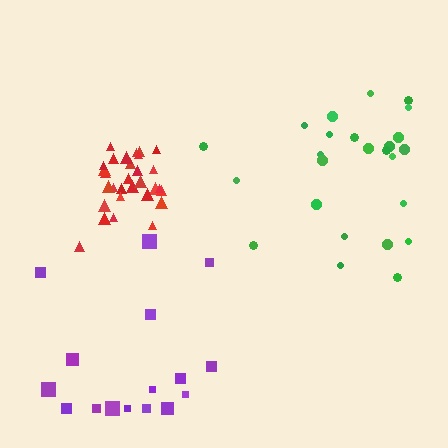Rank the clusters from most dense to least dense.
red, green, purple.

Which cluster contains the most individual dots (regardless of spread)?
Red (30).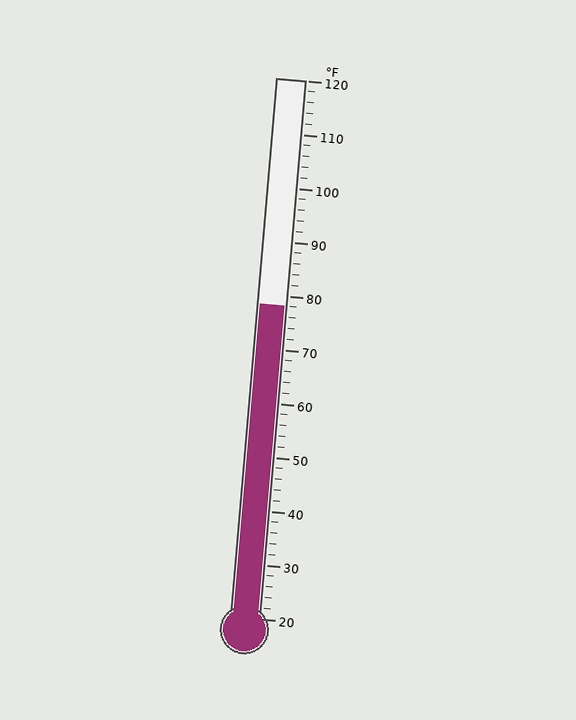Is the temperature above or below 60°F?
The temperature is above 60°F.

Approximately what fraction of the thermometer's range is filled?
The thermometer is filled to approximately 60% of its range.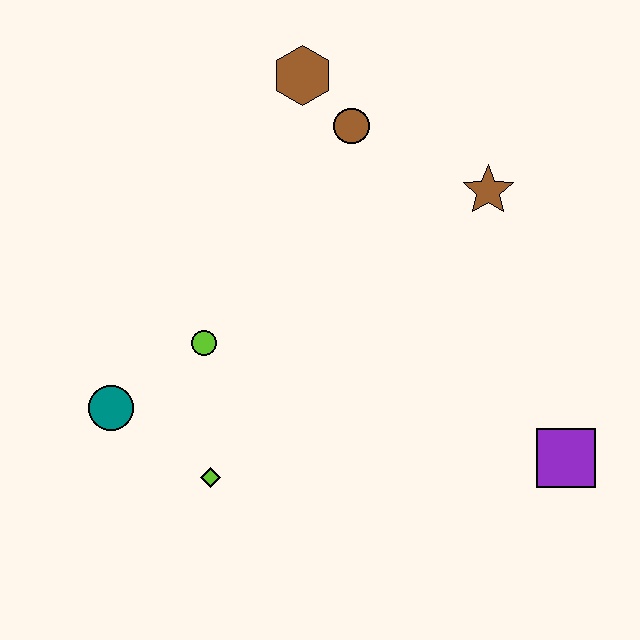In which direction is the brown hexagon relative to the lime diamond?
The brown hexagon is above the lime diamond.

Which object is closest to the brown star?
The brown circle is closest to the brown star.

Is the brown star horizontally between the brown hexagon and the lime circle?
No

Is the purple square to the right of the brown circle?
Yes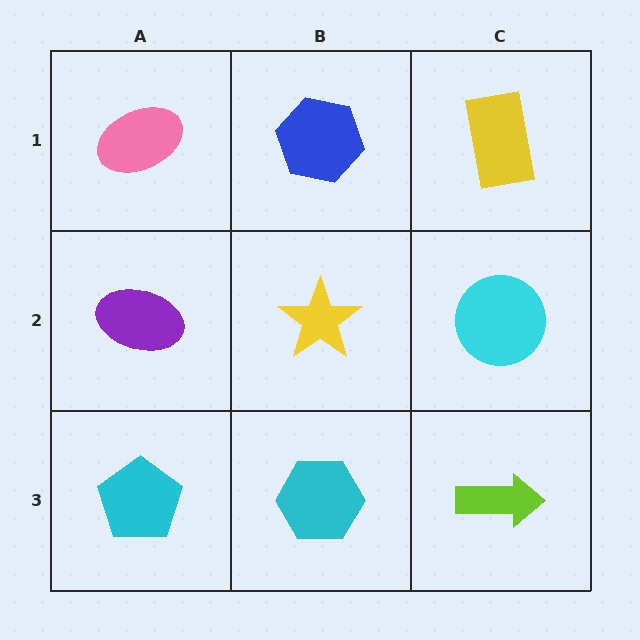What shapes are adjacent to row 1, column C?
A cyan circle (row 2, column C), a blue hexagon (row 1, column B).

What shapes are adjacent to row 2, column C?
A yellow rectangle (row 1, column C), a lime arrow (row 3, column C), a yellow star (row 2, column B).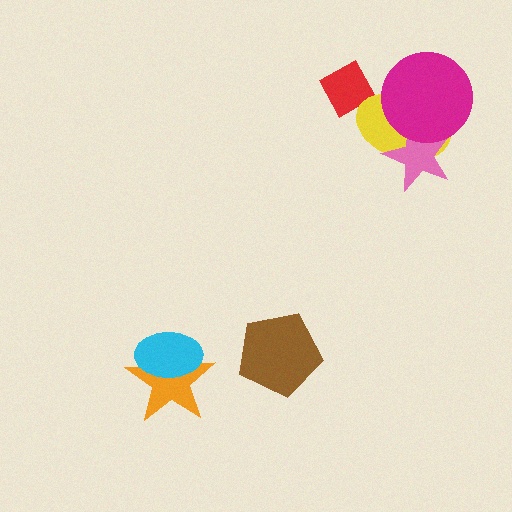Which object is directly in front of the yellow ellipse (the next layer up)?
The pink star is directly in front of the yellow ellipse.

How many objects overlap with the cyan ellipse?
1 object overlaps with the cyan ellipse.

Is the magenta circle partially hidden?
No, no other shape covers it.